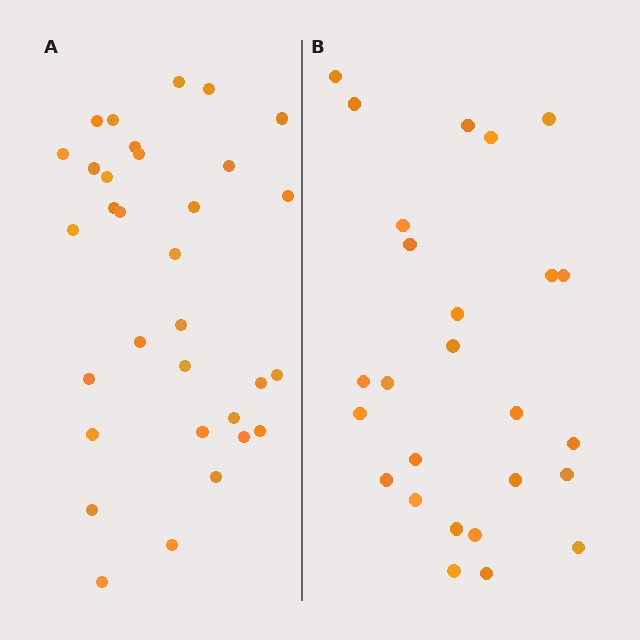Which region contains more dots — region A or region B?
Region A (the left region) has more dots.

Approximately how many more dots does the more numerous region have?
Region A has about 6 more dots than region B.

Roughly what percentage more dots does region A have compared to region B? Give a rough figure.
About 25% more.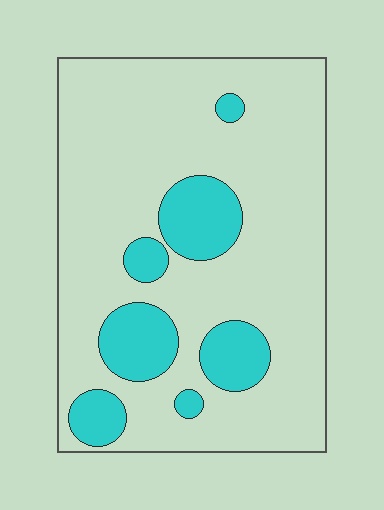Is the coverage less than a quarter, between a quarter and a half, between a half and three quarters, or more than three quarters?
Less than a quarter.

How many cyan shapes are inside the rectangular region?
7.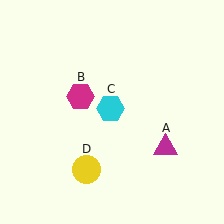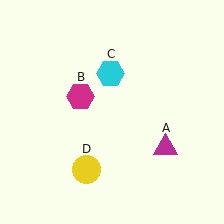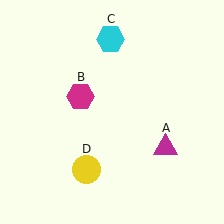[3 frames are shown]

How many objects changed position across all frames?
1 object changed position: cyan hexagon (object C).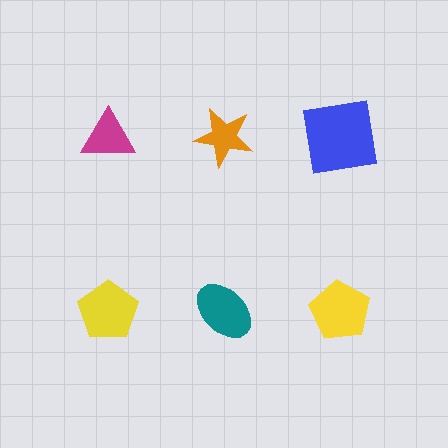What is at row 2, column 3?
A yellow pentagon.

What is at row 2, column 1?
A yellow pentagon.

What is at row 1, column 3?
A blue square.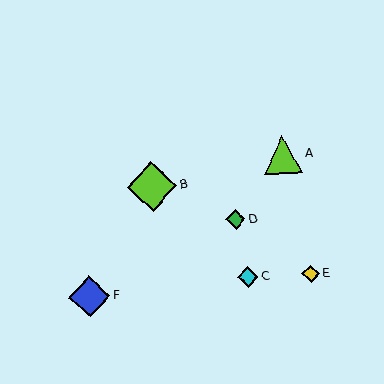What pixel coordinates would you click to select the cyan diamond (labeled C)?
Click at (248, 277) to select the cyan diamond C.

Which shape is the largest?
The lime diamond (labeled B) is the largest.